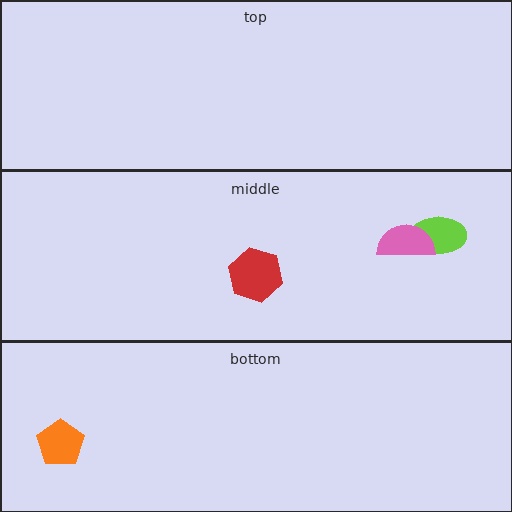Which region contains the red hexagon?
The middle region.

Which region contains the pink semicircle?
The middle region.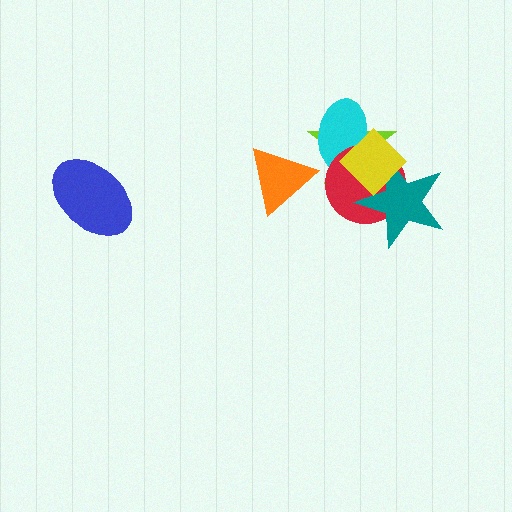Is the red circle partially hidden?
Yes, it is partially covered by another shape.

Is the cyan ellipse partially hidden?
Yes, it is partially covered by another shape.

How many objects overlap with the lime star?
4 objects overlap with the lime star.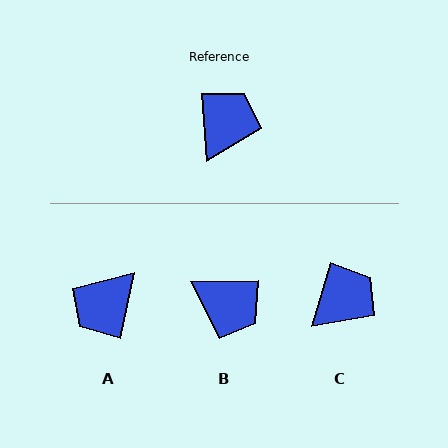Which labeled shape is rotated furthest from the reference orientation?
A, about 164 degrees away.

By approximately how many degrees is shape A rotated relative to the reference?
Approximately 164 degrees counter-clockwise.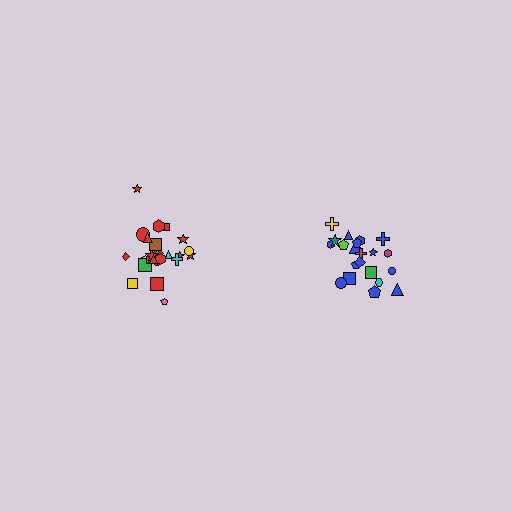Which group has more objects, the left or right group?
The left group.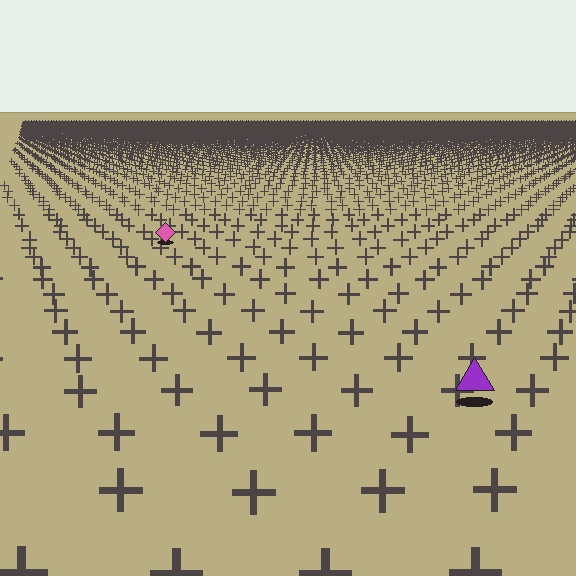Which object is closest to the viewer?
The purple triangle is closest. The texture marks near it are larger and more spread out.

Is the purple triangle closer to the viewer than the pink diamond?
Yes. The purple triangle is closer — you can tell from the texture gradient: the ground texture is coarser near it.